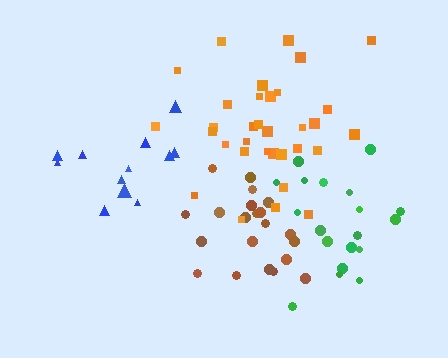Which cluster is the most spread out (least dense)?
Green.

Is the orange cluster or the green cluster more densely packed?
Orange.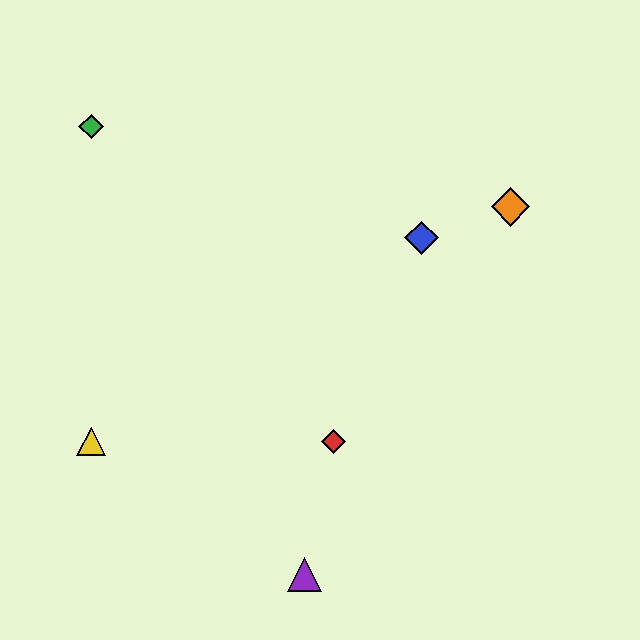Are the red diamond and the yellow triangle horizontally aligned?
Yes, both are at y≈441.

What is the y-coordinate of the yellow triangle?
The yellow triangle is at y≈441.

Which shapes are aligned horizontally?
The red diamond, the yellow triangle are aligned horizontally.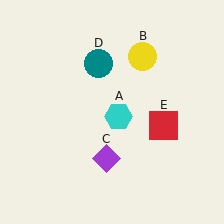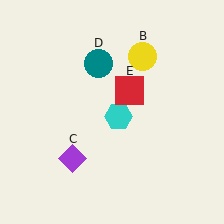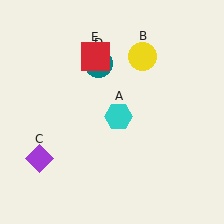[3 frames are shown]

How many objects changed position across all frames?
2 objects changed position: purple diamond (object C), red square (object E).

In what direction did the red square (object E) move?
The red square (object E) moved up and to the left.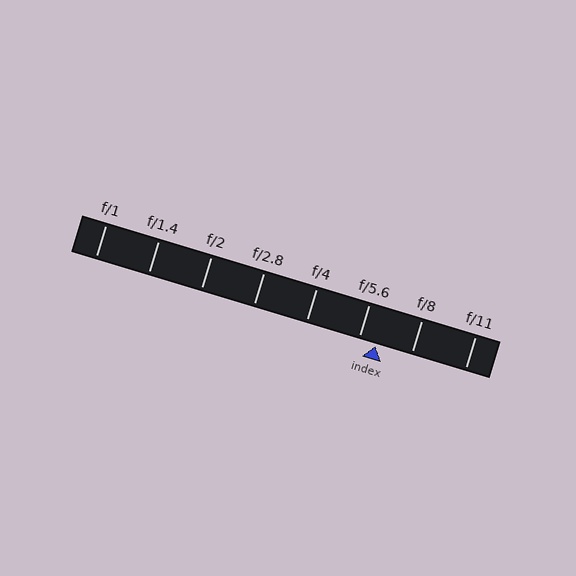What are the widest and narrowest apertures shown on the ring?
The widest aperture shown is f/1 and the narrowest is f/11.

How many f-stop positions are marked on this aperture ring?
There are 8 f-stop positions marked.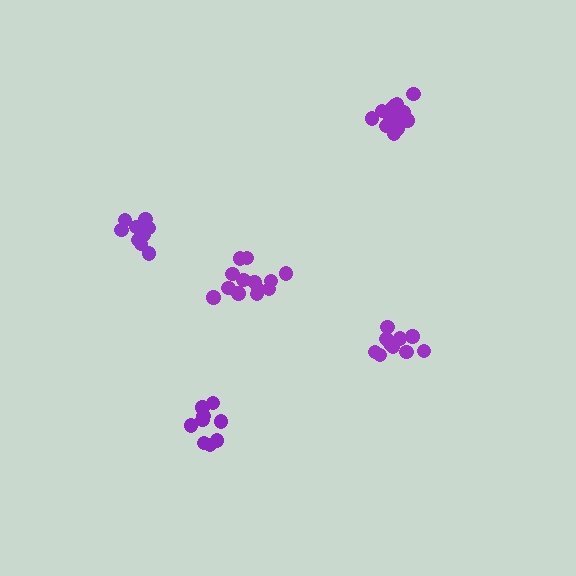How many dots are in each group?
Group 1: 15 dots, Group 2: 10 dots, Group 3: 13 dots, Group 4: 9 dots, Group 5: 10 dots (57 total).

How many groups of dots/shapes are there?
There are 5 groups.